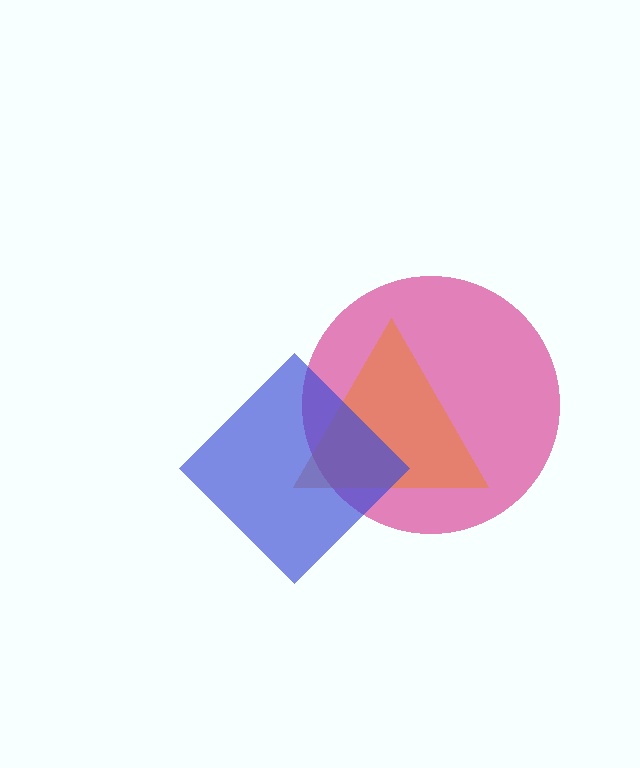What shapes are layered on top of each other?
The layered shapes are: a magenta circle, an orange triangle, a blue diamond.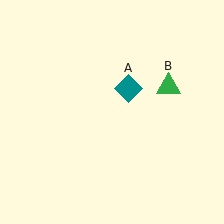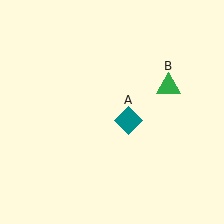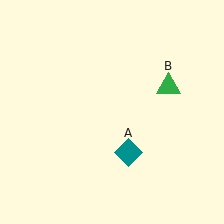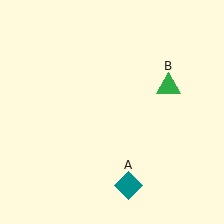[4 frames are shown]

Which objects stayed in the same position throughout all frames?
Green triangle (object B) remained stationary.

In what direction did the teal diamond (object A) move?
The teal diamond (object A) moved down.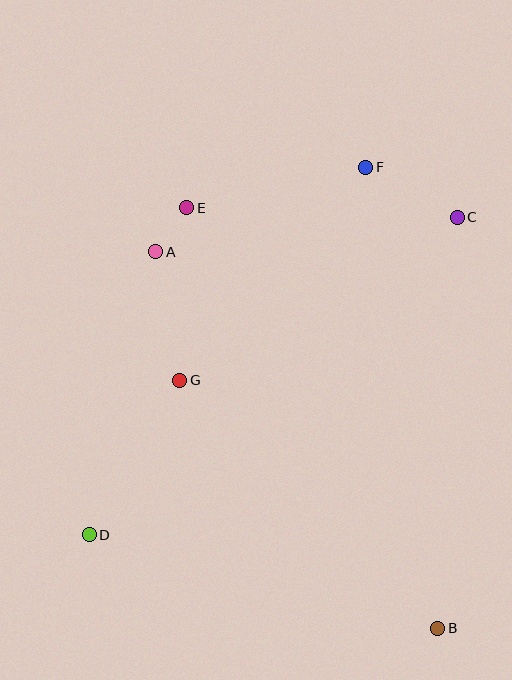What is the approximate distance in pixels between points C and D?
The distance between C and D is approximately 486 pixels.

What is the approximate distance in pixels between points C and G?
The distance between C and G is approximately 322 pixels.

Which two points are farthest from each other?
Points B and E are farthest from each other.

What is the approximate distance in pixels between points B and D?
The distance between B and D is approximately 361 pixels.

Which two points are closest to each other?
Points A and E are closest to each other.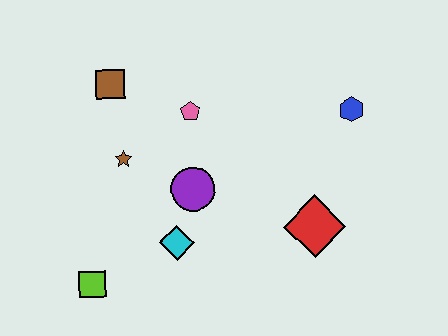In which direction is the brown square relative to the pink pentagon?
The brown square is to the left of the pink pentagon.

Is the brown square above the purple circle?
Yes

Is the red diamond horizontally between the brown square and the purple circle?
No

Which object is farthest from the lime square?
The blue hexagon is farthest from the lime square.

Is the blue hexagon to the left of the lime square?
No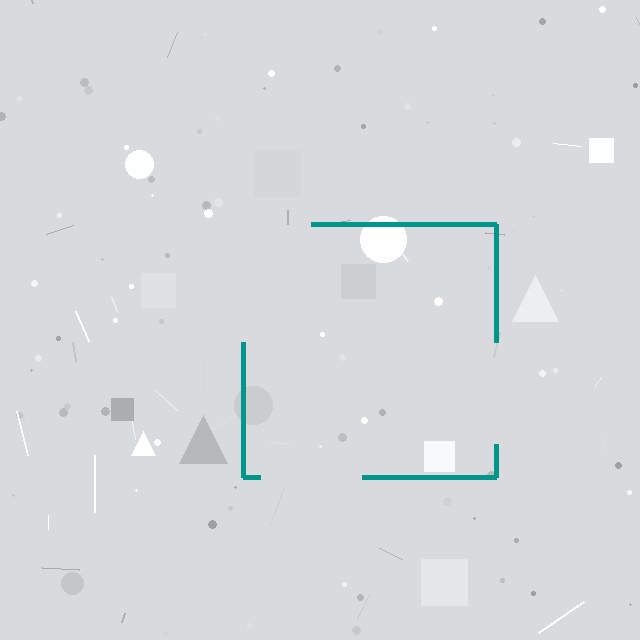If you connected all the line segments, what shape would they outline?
They would outline a square.